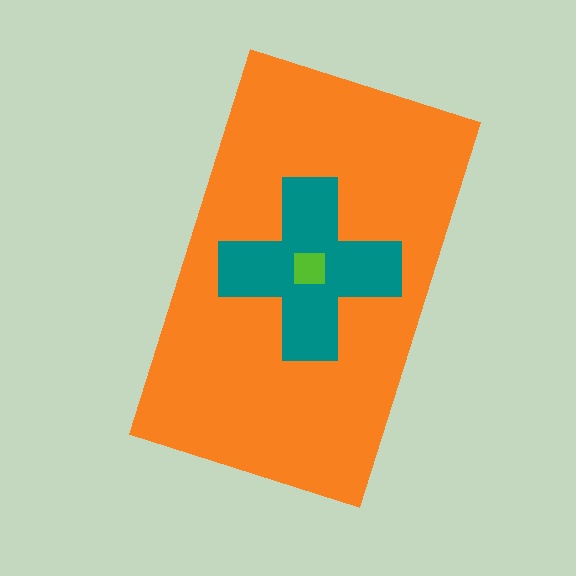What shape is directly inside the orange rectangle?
The teal cross.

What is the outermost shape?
The orange rectangle.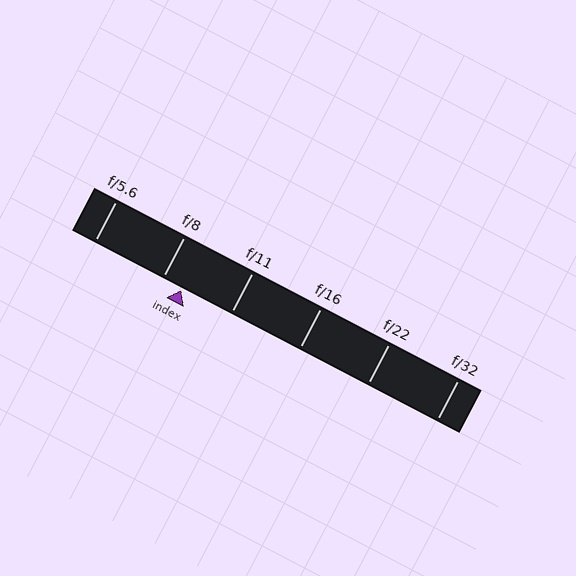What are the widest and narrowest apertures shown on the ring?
The widest aperture shown is f/5.6 and the narrowest is f/32.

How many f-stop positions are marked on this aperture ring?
There are 6 f-stop positions marked.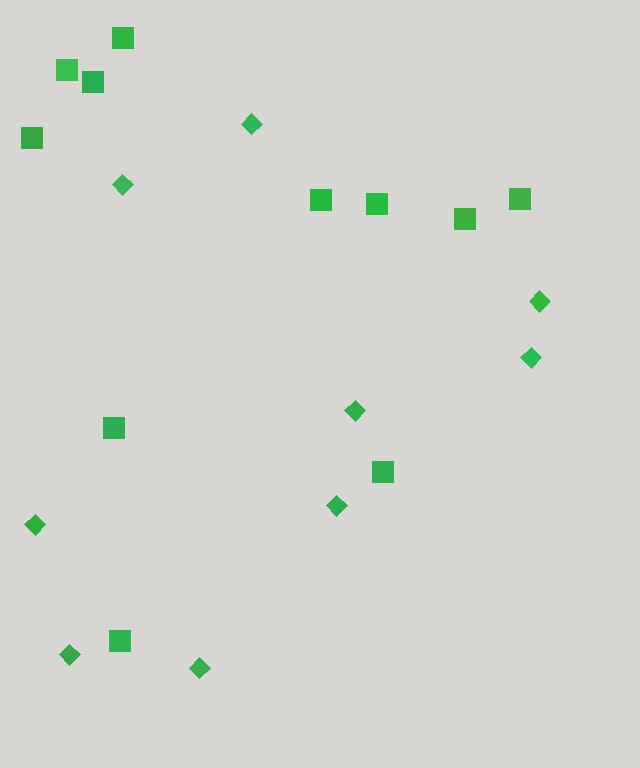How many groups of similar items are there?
There are 2 groups: one group of diamonds (9) and one group of squares (11).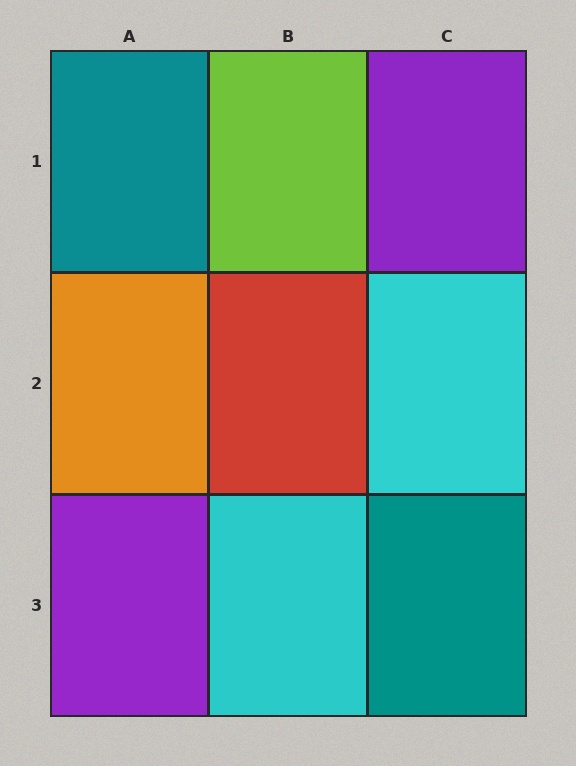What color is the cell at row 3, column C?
Teal.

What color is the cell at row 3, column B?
Cyan.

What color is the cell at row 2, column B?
Red.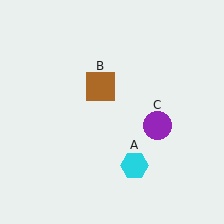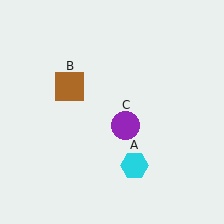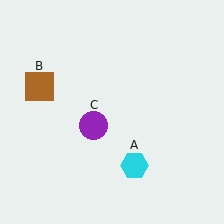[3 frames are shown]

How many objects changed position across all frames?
2 objects changed position: brown square (object B), purple circle (object C).